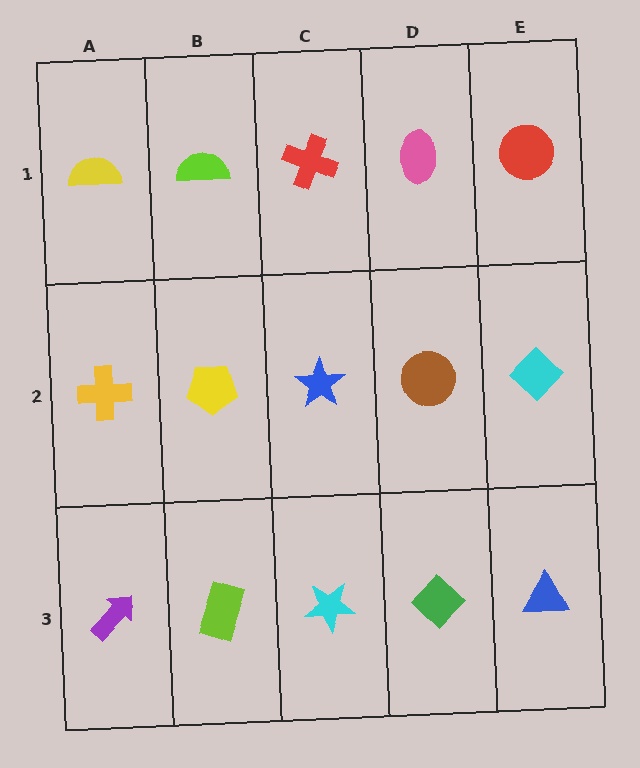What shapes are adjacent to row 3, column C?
A blue star (row 2, column C), a lime rectangle (row 3, column B), a green diamond (row 3, column D).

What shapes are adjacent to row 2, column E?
A red circle (row 1, column E), a blue triangle (row 3, column E), a brown circle (row 2, column D).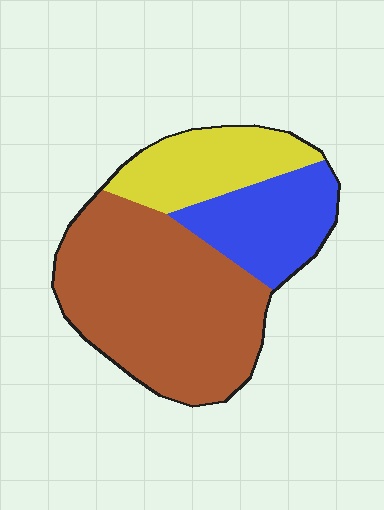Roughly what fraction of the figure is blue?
Blue covers 22% of the figure.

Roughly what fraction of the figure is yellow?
Yellow covers 21% of the figure.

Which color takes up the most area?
Brown, at roughly 55%.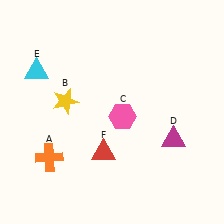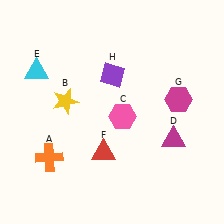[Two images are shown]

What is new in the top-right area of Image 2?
A purple diamond (H) was added in the top-right area of Image 2.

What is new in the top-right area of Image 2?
A magenta hexagon (G) was added in the top-right area of Image 2.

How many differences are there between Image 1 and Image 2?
There are 2 differences between the two images.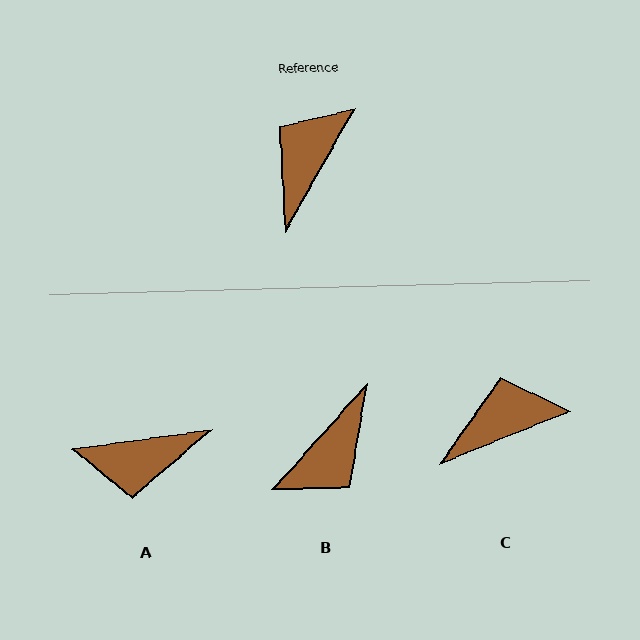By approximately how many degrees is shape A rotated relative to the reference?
Approximately 127 degrees counter-clockwise.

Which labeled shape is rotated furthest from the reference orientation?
B, about 167 degrees away.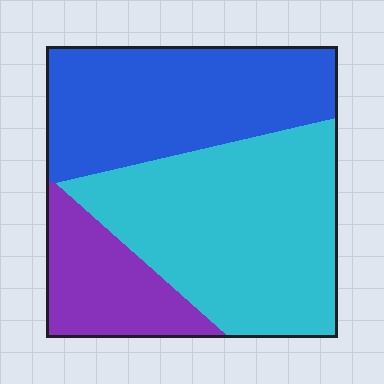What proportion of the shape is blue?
Blue takes up about three eighths (3/8) of the shape.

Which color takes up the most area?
Cyan, at roughly 45%.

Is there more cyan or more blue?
Cyan.